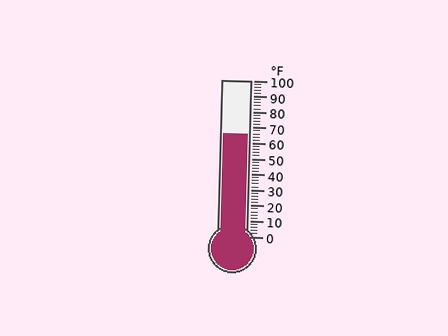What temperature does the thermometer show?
The thermometer shows approximately 66°F.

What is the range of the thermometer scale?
The thermometer scale ranges from 0°F to 100°F.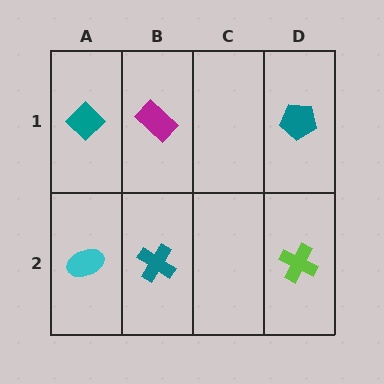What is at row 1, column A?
A teal diamond.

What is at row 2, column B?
A teal cross.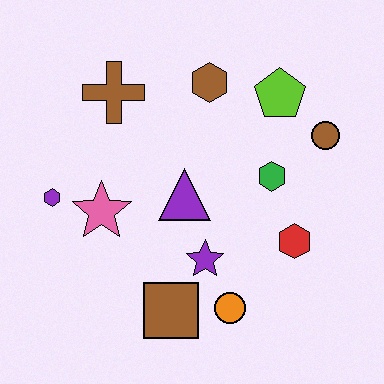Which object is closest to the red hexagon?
The green hexagon is closest to the red hexagon.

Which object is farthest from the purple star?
The brown cross is farthest from the purple star.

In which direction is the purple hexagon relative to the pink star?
The purple hexagon is to the left of the pink star.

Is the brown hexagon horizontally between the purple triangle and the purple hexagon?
No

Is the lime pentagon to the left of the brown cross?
No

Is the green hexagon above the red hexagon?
Yes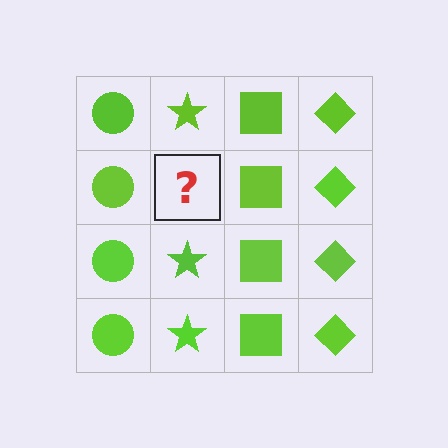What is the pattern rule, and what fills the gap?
The rule is that each column has a consistent shape. The gap should be filled with a lime star.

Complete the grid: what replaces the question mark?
The question mark should be replaced with a lime star.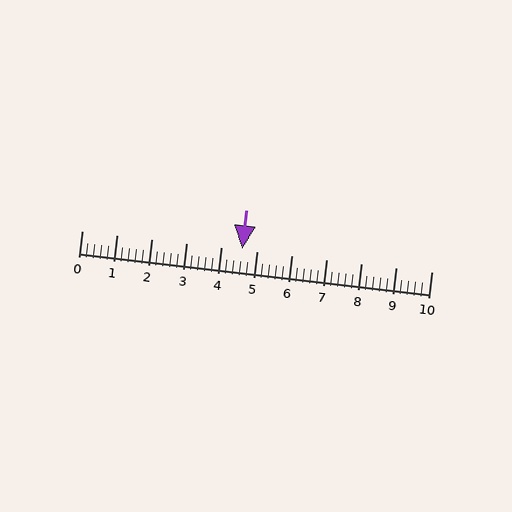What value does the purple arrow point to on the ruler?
The purple arrow points to approximately 4.6.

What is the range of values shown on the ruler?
The ruler shows values from 0 to 10.